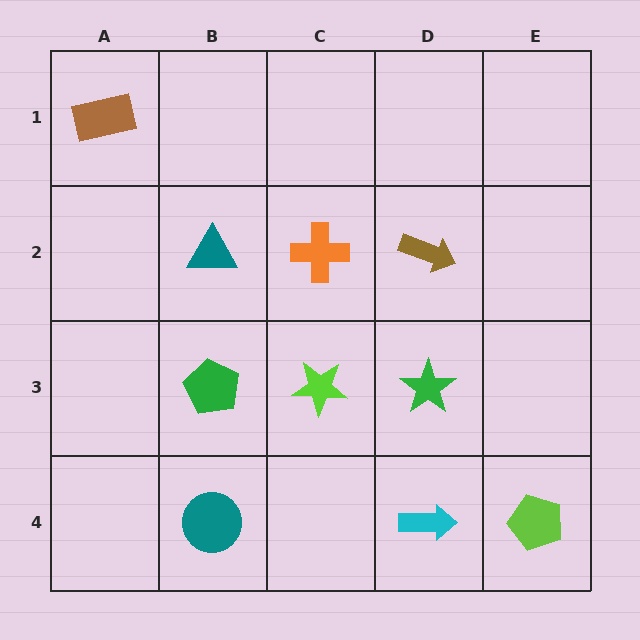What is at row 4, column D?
A cyan arrow.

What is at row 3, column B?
A green pentagon.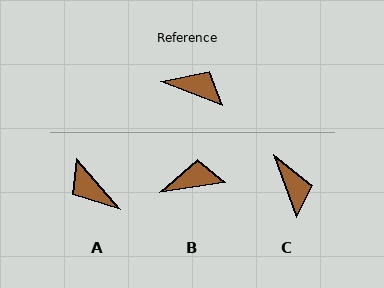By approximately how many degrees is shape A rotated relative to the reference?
Approximately 151 degrees counter-clockwise.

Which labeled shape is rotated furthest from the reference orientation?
A, about 151 degrees away.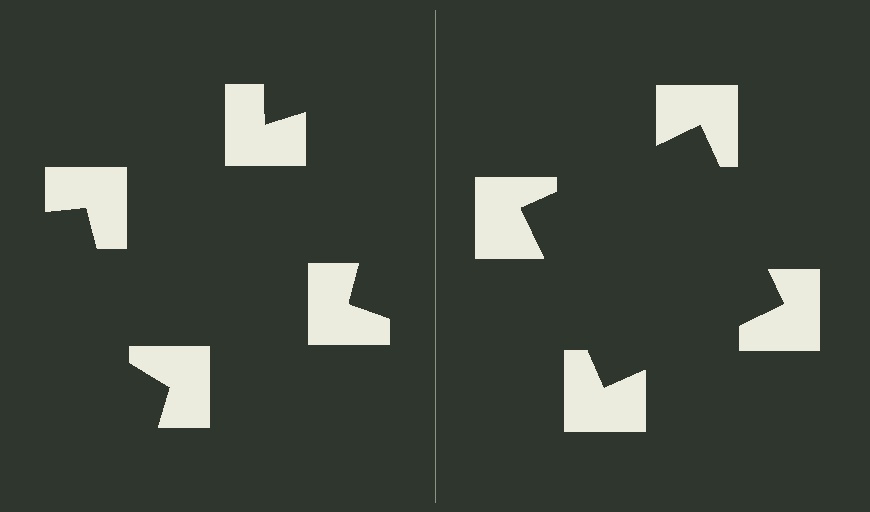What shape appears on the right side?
An illusory square.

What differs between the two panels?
The notched squares are positioned identically on both sides; only the wedge orientations differ. On the right they align to a square; on the left they are misaligned.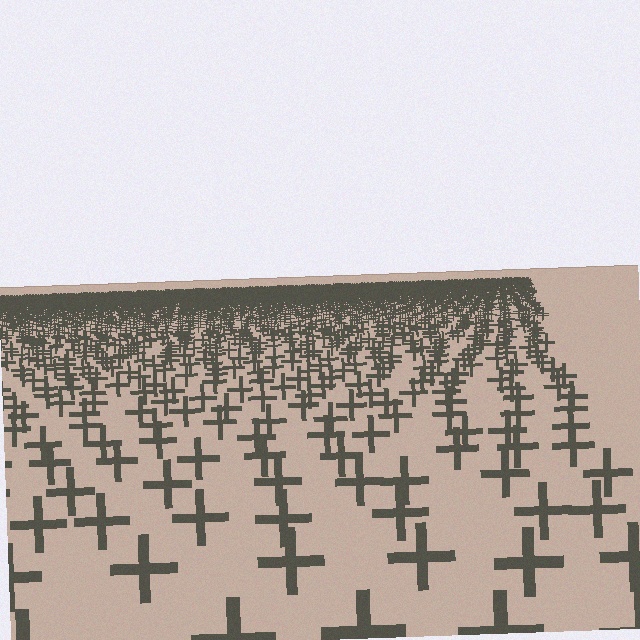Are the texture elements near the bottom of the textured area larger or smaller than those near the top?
Larger. Near the bottom, elements are closer to the viewer and appear at a bigger on-screen size.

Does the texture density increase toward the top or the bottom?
Density increases toward the top.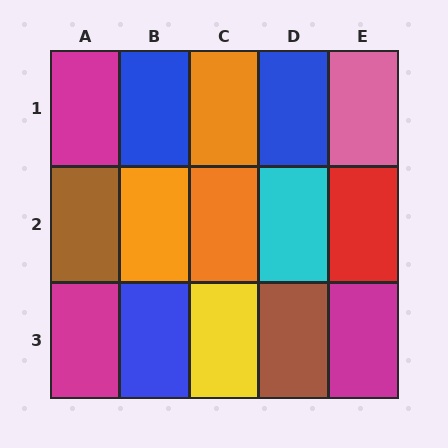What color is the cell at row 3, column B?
Blue.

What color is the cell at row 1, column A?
Magenta.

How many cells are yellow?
1 cell is yellow.